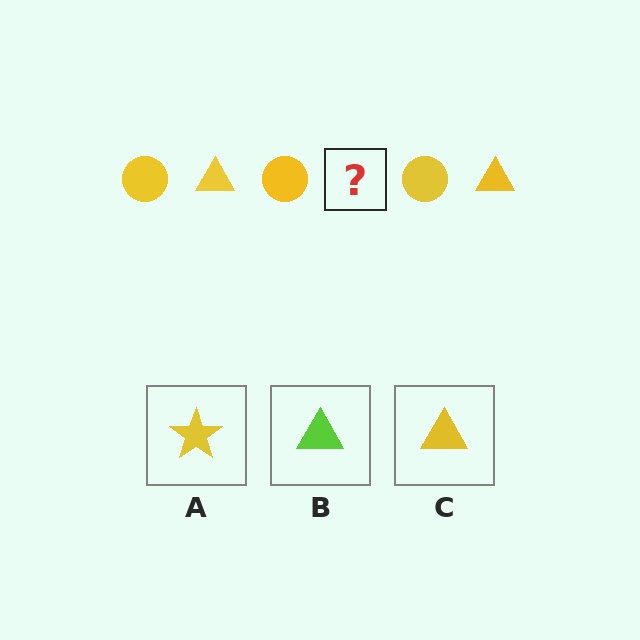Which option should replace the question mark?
Option C.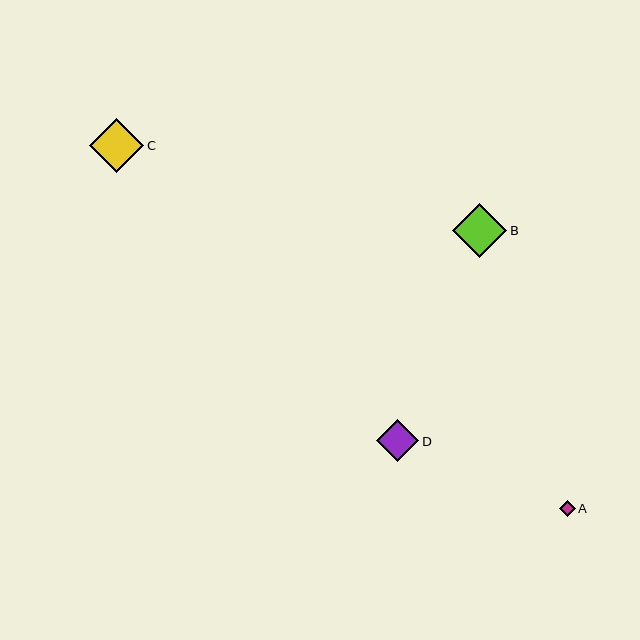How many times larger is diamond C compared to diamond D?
Diamond C is approximately 1.3 times the size of diamond D.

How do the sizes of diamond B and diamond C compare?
Diamond B and diamond C are approximately the same size.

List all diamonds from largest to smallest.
From largest to smallest: B, C, D, A.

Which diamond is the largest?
Diamond B is the largest with a size of approximately 54 pixels.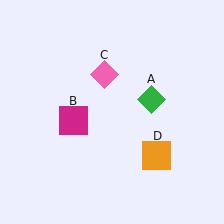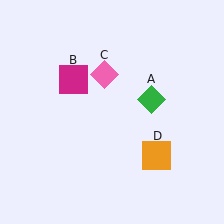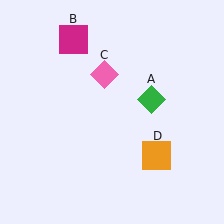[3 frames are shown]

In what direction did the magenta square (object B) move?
The magenta square (object B) moved up.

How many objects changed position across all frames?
1 object changed position: magenta square (object B).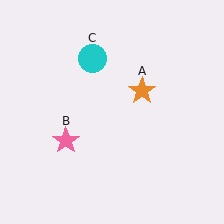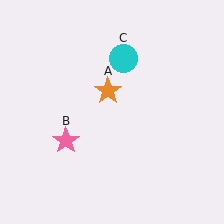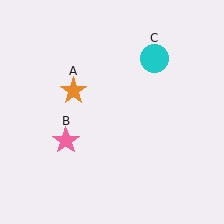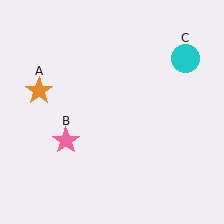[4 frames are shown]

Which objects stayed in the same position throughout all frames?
Pink star (object B) remained stationary.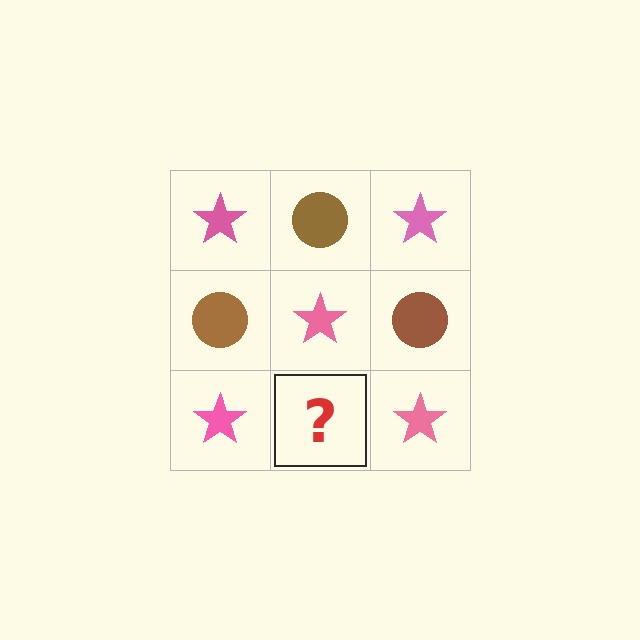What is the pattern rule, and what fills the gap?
The rule is that it alternates pink star and brown circle in a checkerboard pattern. The gap should be filled with a brown circle.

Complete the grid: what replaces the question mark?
The question mark should be replaced with a brown circle.